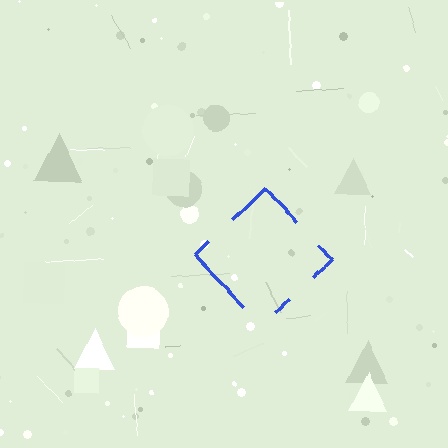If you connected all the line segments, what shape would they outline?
They would outline a diamond.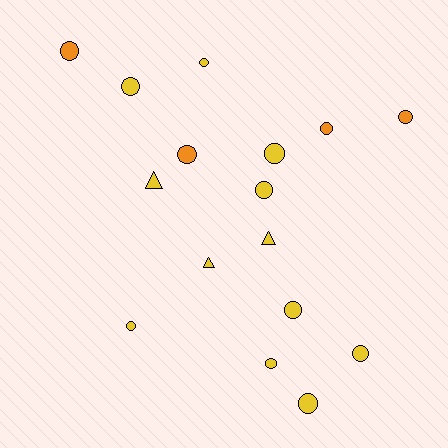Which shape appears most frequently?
Circle, with 13 objects.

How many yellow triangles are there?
There are 3 yellow triangles.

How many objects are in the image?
There are 16 objects.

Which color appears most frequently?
Yellow, with 12 objects.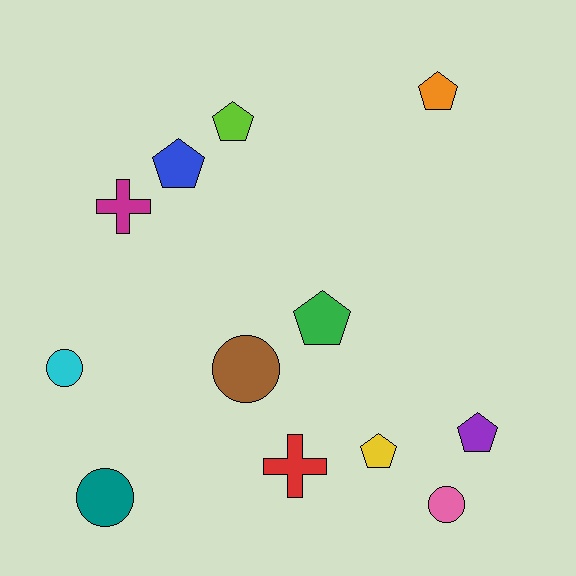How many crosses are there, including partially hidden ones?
There are 2 crosses.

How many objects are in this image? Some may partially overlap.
There are 12 objects.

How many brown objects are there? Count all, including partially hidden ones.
There is 1 brown object.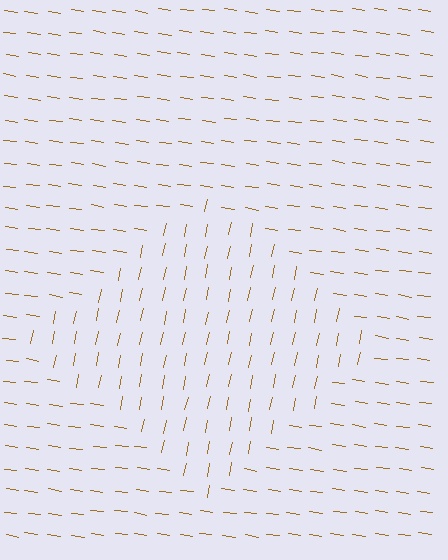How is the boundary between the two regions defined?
The boundary is defined purely by a change in line orientation (approximately 86 degrees difference). All lines are the same color and thickness.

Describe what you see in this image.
The image is filled with small brown line segments. A diamond region in the image has lines oriented differently from the surrounding lines, creating a visible texture boundary.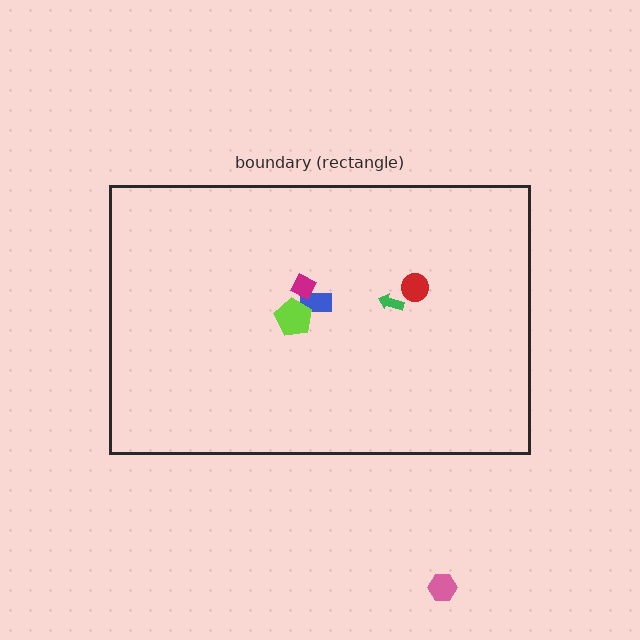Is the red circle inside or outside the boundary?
Inside.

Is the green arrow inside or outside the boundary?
Inside.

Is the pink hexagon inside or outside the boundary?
Outside.